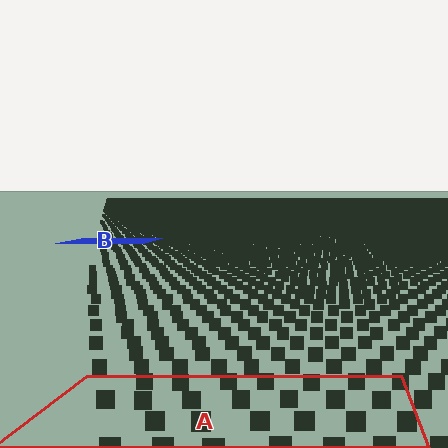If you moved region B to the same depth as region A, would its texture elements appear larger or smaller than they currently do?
They would appear larger. At a closer depth, the same texture elements are projected at a bigger on-screen size.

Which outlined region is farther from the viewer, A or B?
Region B is farther from the viewer — the texture elements inside it appear smaller and more densely packed.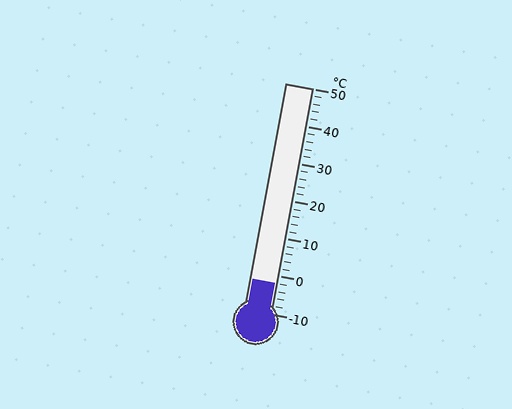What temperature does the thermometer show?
The thermometer shows approximately -2°C.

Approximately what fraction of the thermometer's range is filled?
The thermometer is filled to approximately 15% of its range.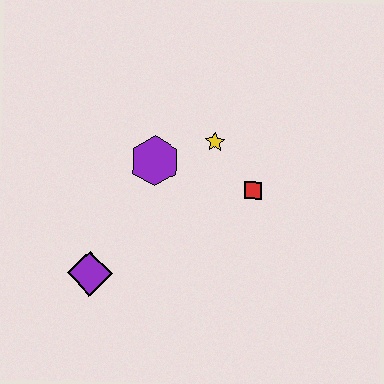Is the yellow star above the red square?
Yes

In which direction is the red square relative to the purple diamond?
The red square is to the right of the purple diamond.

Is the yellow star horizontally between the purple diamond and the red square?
Yes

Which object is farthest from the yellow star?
The purple diamond is farthest from the yellow star.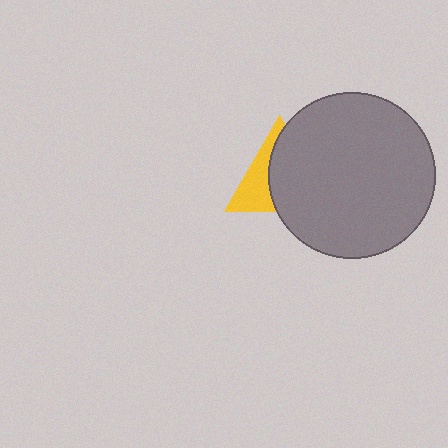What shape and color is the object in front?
The object in front is a gray circle.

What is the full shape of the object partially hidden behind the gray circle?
The partially hidden object is a yellow triangle.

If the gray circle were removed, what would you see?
You would see the complete yellow triangle.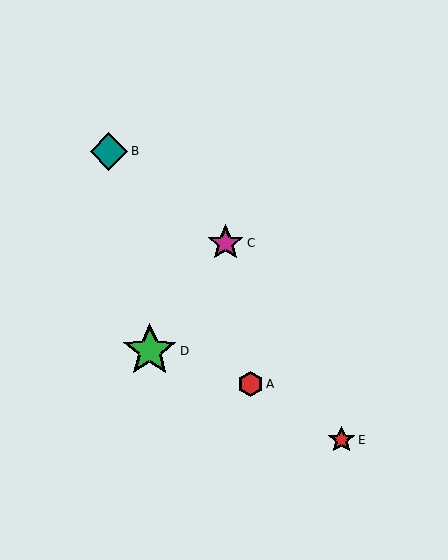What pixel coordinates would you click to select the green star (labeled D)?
Click at (150, 351) to select the green star D.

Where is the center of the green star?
The center of the green star is at (150, 351).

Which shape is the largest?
The green star (labeled D) is the largest.